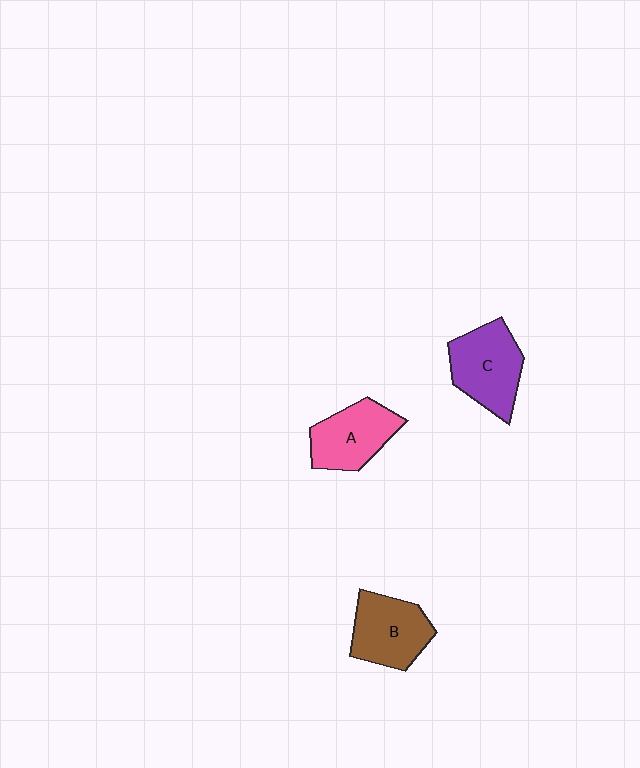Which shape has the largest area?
Shape C (purple).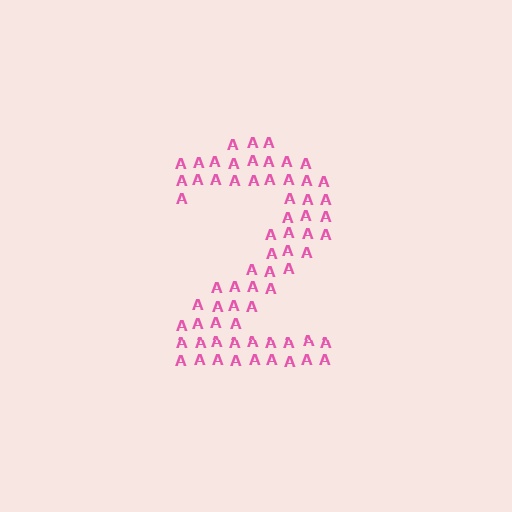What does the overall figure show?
The overall figure shows the digit 2.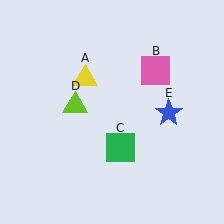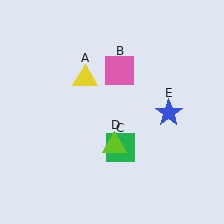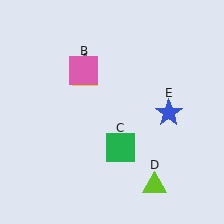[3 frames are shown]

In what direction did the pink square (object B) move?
The pink square (object B) moved left.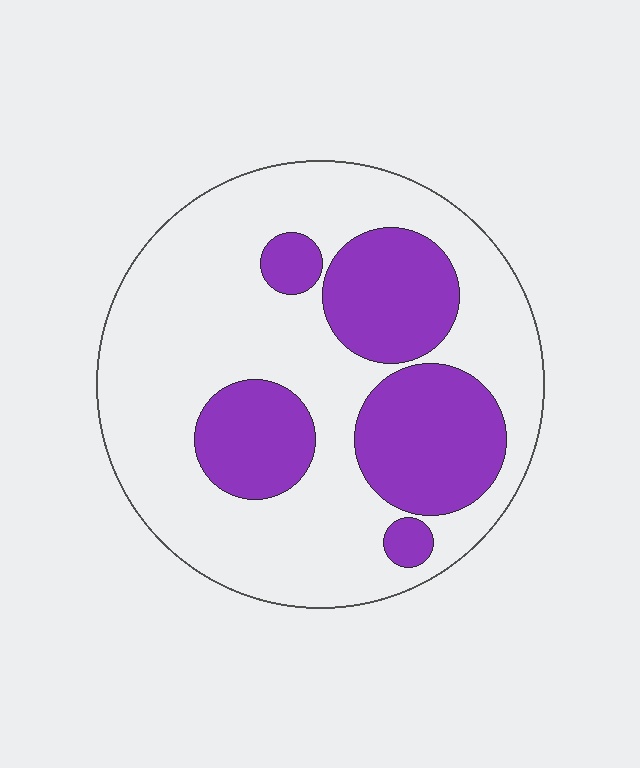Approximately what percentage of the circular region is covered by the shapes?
Approximately 30%.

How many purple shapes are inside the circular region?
5.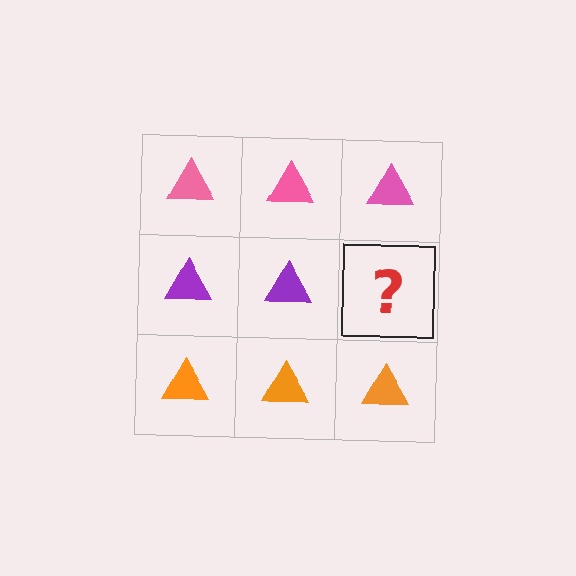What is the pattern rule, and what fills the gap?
The rule is that each row has a consistent color. The gap should be filled with a purple triangle.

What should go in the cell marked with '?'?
The missing cell should contain a purple triangle.